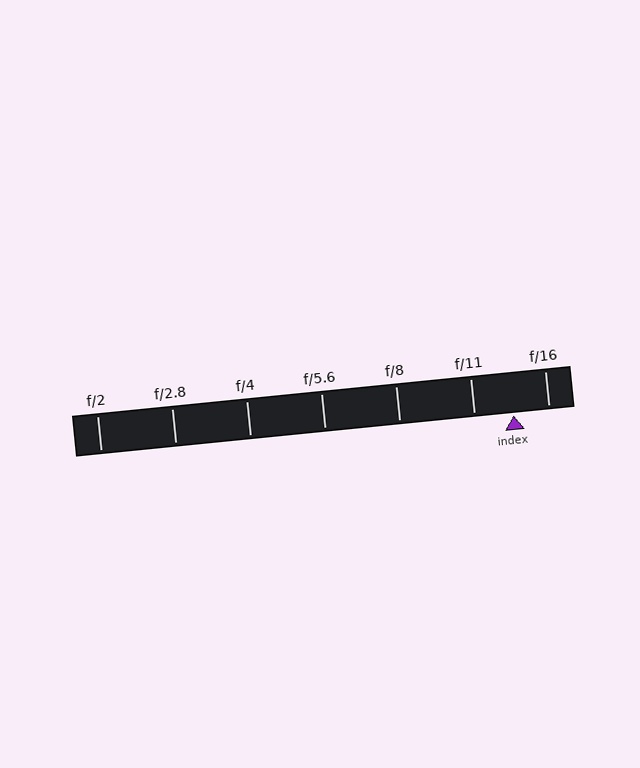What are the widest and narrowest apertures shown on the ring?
The widest aperture shown is f/2 and the narrowest is f/16.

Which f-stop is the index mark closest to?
The index mark is closest to f/16.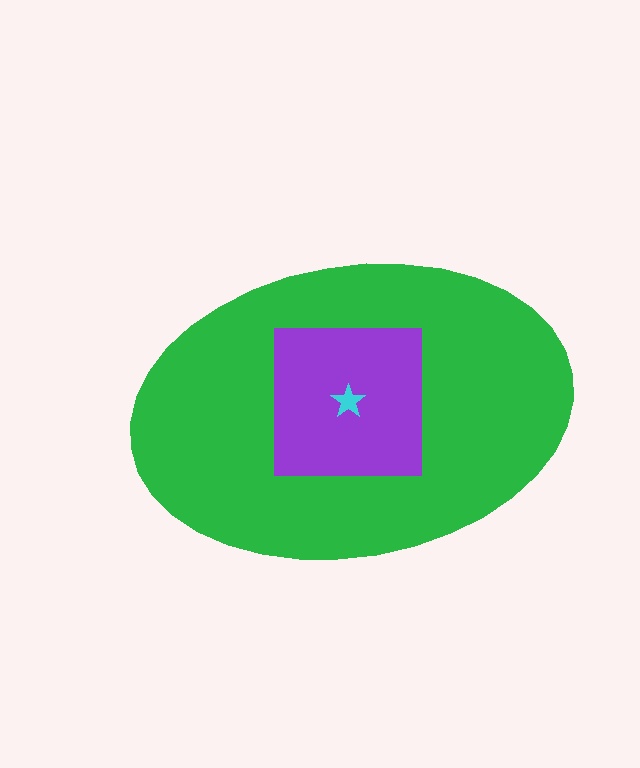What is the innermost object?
The cyan star.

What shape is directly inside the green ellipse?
The purple square.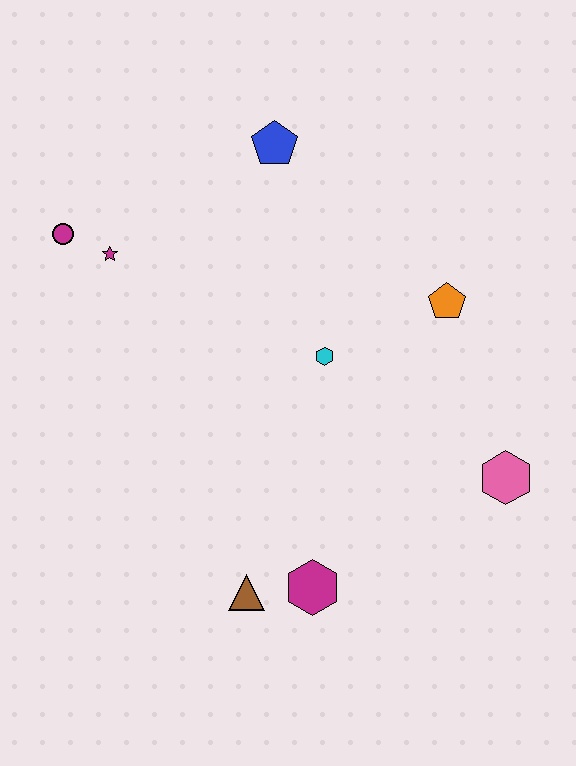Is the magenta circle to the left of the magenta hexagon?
Yes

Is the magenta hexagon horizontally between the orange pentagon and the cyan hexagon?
No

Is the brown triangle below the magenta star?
Yes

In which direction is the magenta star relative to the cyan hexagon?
The magenta star is to the left of the cyan hexagon.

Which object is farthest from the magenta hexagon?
The blue pentagon is farthest from the magenta hexagon.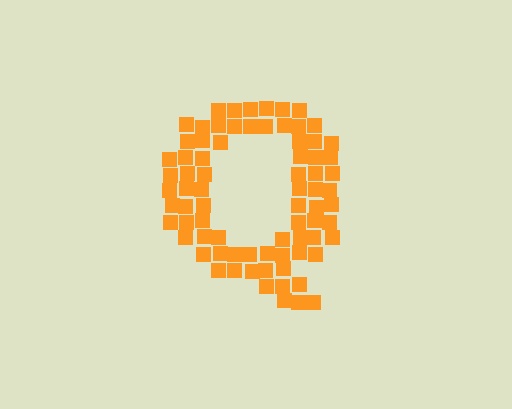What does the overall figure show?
The overall figure shows the letter Q.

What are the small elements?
The small elements are squares.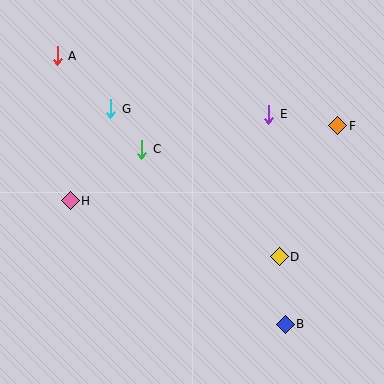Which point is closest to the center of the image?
Point C at (142, 149) is closest to the center.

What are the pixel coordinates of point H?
Point H is at (70, 201).